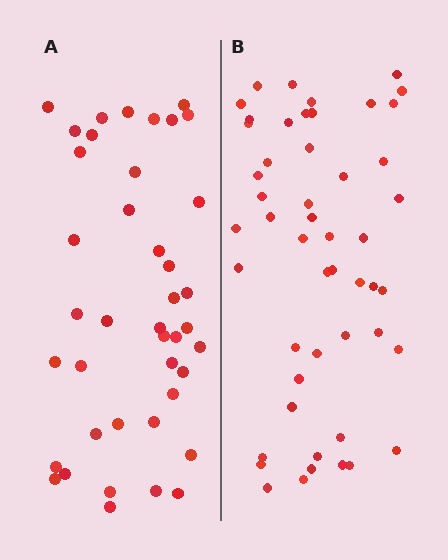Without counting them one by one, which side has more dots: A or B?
Region B (the right region) has more dots.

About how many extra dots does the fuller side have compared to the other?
Region B has roughly 8 or so more dots than region A.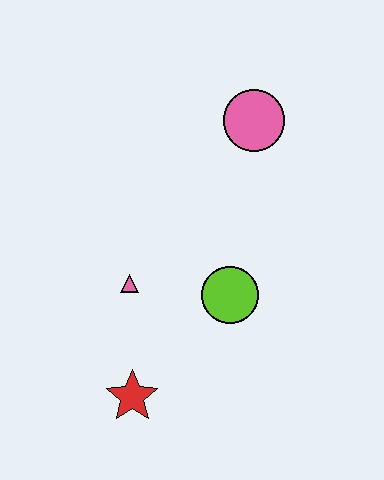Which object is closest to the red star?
The pink triangle is closest to the red star.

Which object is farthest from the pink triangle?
The pink circle is farthest from the pink triangle.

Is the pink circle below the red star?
No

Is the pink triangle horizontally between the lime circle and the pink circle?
No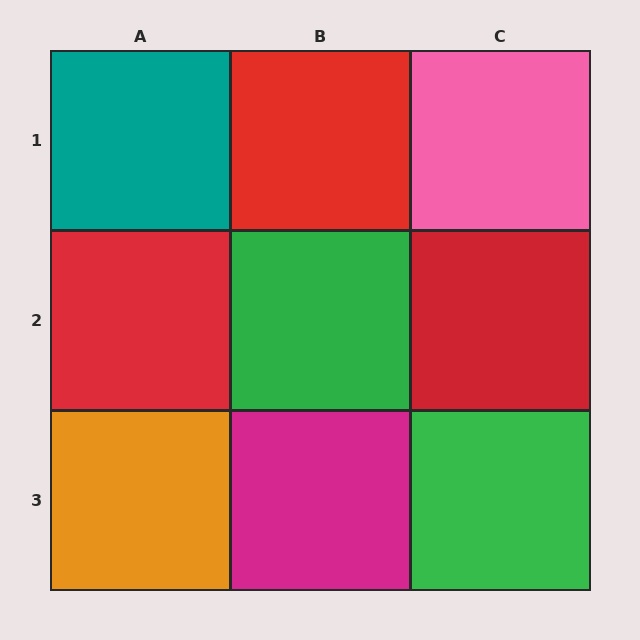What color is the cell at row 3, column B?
Magenta.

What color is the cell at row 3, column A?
Orange.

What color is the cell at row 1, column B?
Red.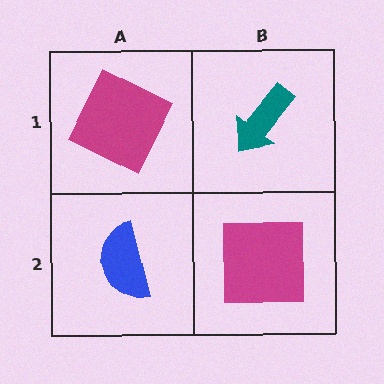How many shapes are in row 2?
2 shapes.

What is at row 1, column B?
A teal arrow.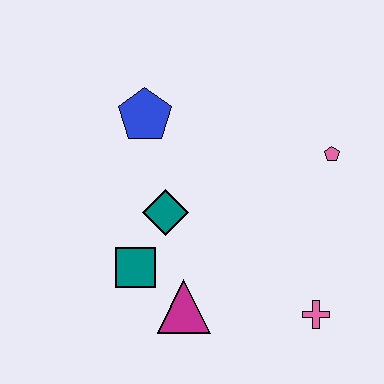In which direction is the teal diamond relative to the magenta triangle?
The teal diamond is above the magenta triangle.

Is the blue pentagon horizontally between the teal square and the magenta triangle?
Yes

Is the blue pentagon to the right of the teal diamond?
No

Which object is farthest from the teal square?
The pink pentagon is farthest from the teal square.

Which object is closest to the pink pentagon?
The pink cross is closest to the pink pentagon.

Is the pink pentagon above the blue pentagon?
No